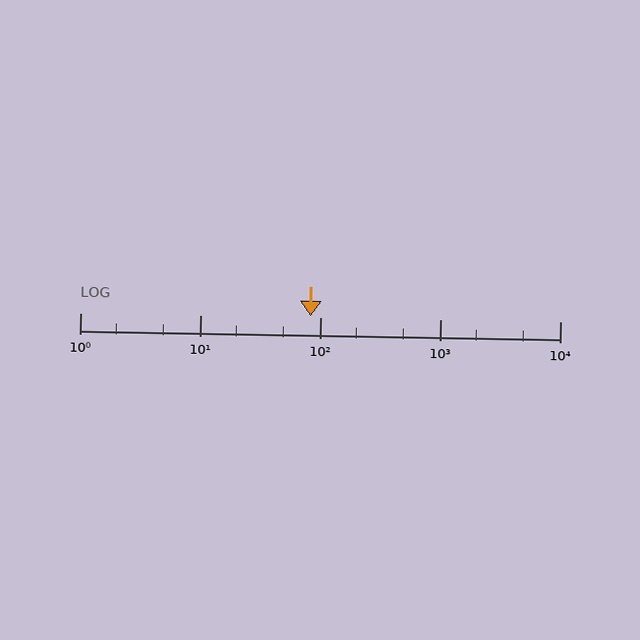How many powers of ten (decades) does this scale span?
The scale spans 4 decades, from 1 to 10000.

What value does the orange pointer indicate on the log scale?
The pointer indicates approximately 84.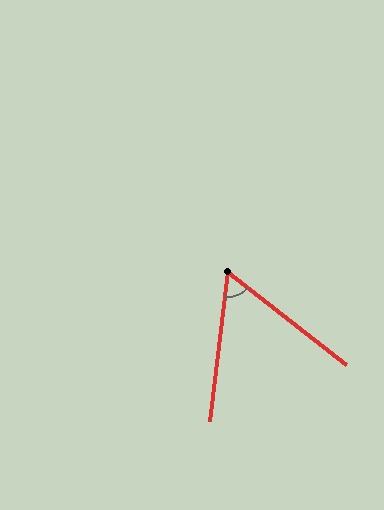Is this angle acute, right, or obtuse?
It is acute.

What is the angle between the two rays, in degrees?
Approximately 58 degrees.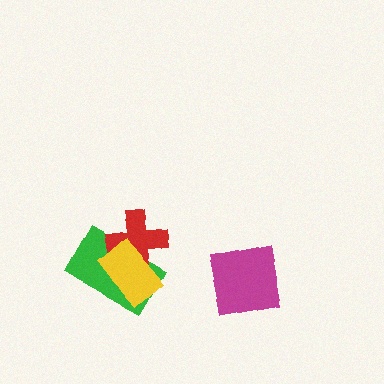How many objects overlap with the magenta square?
0 objects overlap with the magenta square.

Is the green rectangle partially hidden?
Yes, it is partially covered by another shape.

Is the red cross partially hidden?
Yes, it is partially covered by another shape.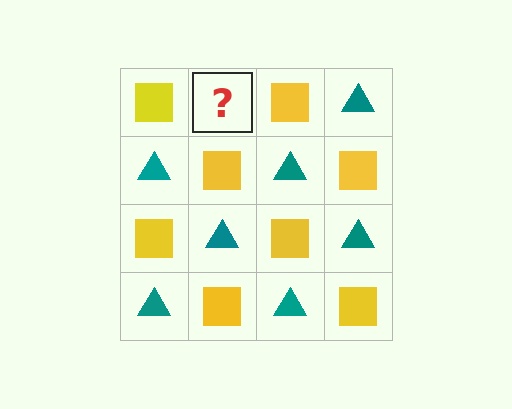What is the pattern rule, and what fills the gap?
The rule is that it alternates yellow square and teal triangle in a checkerboard pattern. The gap should be filled with a teal triangle.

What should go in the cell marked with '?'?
The missing cell should contain a teal triangle.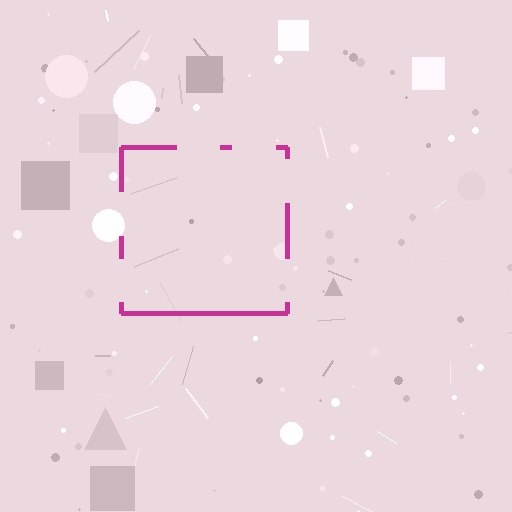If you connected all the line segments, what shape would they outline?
They would outline a square.